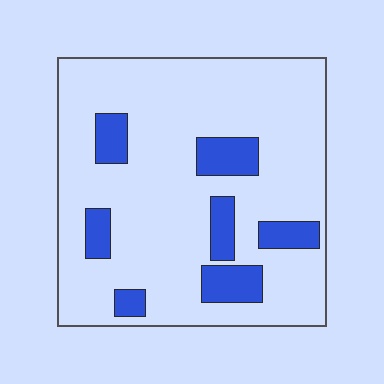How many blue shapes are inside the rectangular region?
7.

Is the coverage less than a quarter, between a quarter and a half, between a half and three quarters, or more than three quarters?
Less than a quarter.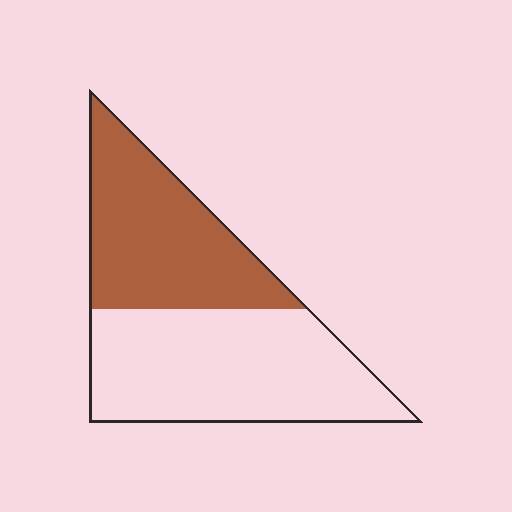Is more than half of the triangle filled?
No.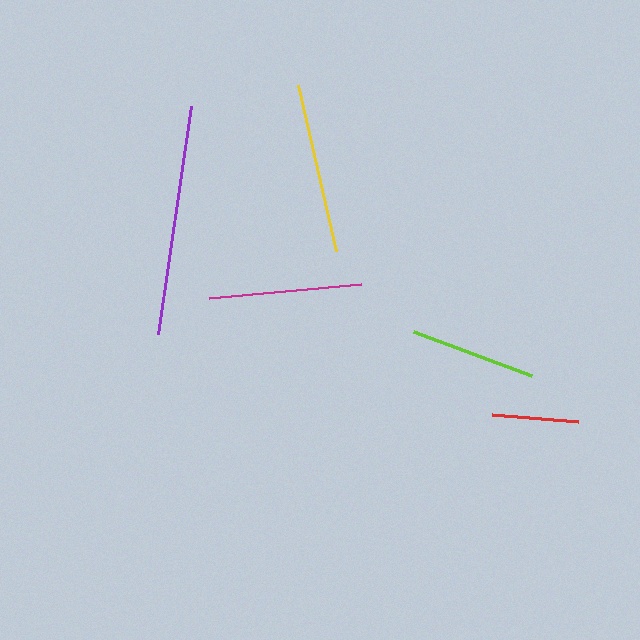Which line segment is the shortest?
The red line is the shortest at approximately 87 pixels.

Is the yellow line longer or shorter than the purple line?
The purple line is longer than the yellow line.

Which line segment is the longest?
The purple line is the longest at approximately 230 pixels.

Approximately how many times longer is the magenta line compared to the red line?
The magenta line is approximately 1.8 times the length of the red line.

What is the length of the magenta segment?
The magenta segment is approximately 153 pixels long.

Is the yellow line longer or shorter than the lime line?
The yellow line is longer than the lime line.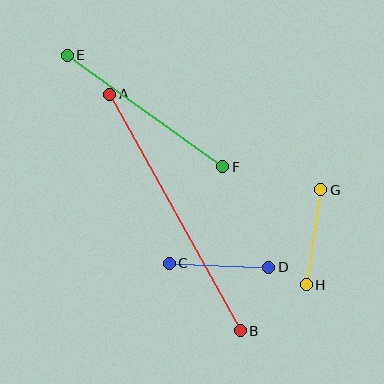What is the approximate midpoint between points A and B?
The midpoint is at approximately (175, 213) pixels.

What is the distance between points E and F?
The distance is approximately 191 pixels.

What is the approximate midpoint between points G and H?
The midpoint is at approximately (314, 237) pixels.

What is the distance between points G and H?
The distance is approximately 96 pixels.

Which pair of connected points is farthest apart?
Points A and B are farthest apart.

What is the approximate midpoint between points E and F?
The midpoint is at approximately (145, 111) pixels.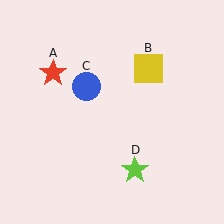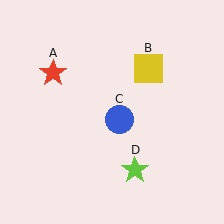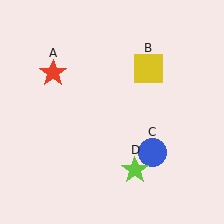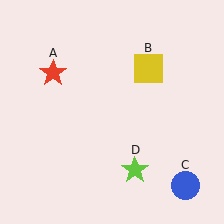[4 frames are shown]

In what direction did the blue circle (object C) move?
The blue circle (object C) moved down and to the right.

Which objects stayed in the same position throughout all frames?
Red star (object A) and yellow square (object B) and lime star (object D) remained stationary.